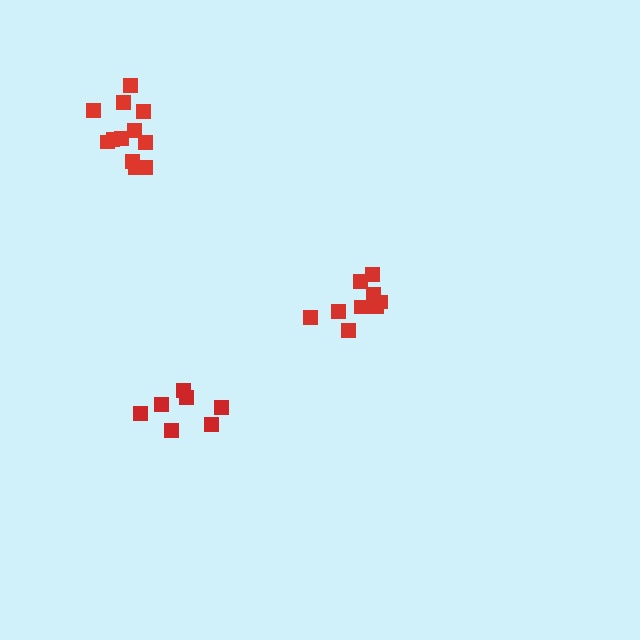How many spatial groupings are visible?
There are 3 spatial groupings.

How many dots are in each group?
Group 1: 10 dots, Group 2: 7 dots, Group 3: 12 dots (29 total).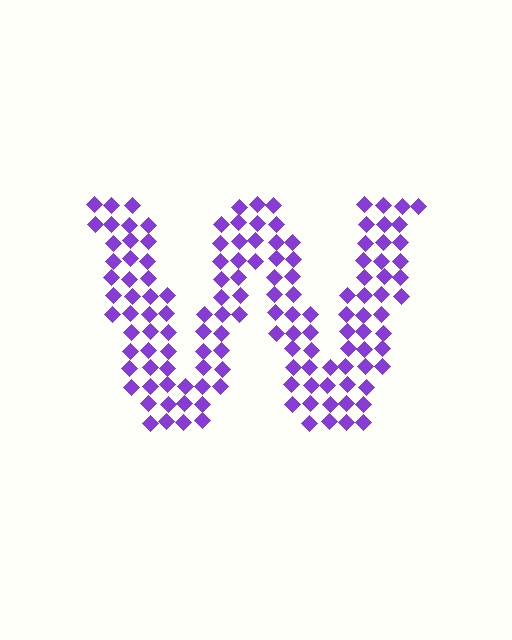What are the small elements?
The small elements are diamonds.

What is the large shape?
The large shape is the letter W.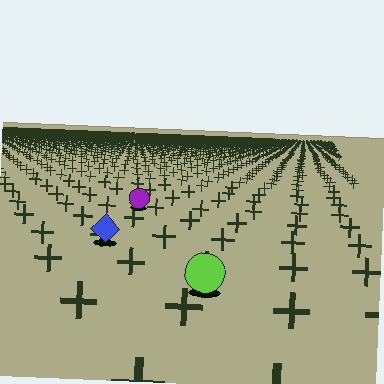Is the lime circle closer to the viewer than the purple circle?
Yes. The lime circle is closer — you can tell from the texture gradient: the ground texture is coarser near it.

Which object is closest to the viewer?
The lime circle is closest. The texture marks near it are larger and more spread out.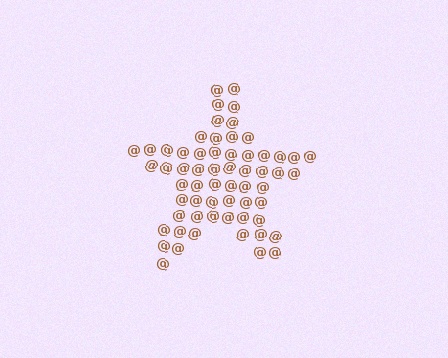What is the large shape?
The large shape is a star.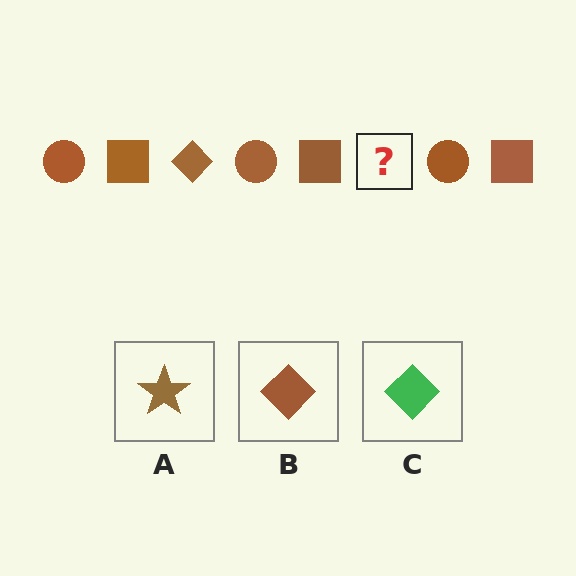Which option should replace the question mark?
Option B.